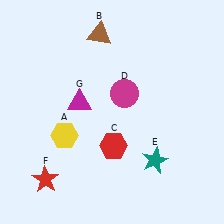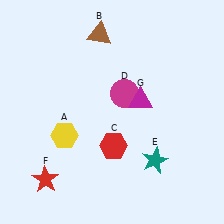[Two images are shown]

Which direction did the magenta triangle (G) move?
The magenta triangle (G) moved right.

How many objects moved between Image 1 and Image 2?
1 object moved between the two images.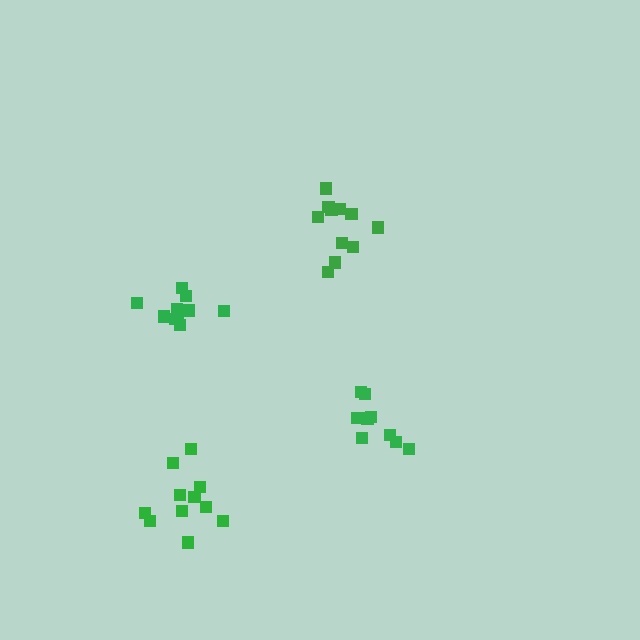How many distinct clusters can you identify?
There are 4 distinct clusters.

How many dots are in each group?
Group 1: 9 dots, Group 2: 11 dots, Group 3: 10 dots, Group 4: 11 dots (41 total).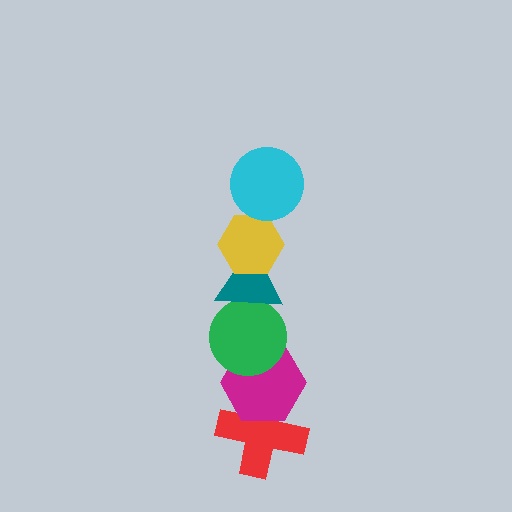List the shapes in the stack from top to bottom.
From top to bottom: the cyan circle, the yellow hexagon, the teal triangle, the green circle, the magenta hexagon, the red cross.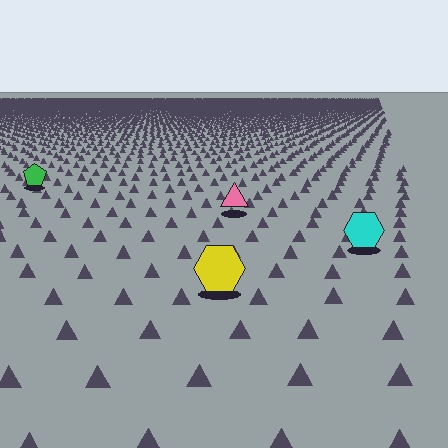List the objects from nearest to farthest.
From nearest to farthest: the yellow hexagon, the cyan hexagon, the pink triangle, the green pentagon.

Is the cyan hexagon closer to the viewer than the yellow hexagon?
No. The yellow hexagon is closer — you can tell from the texture gradient: the ground texture is coarser near it.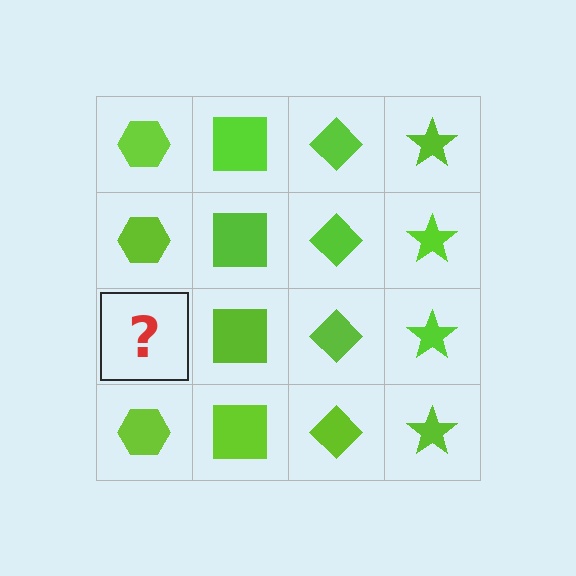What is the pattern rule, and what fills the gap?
The rule is that each column has a consistent shape. The gap should be filled with a lime hexagon.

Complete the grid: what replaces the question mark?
The question mark should be replaced with a lime hexagon.